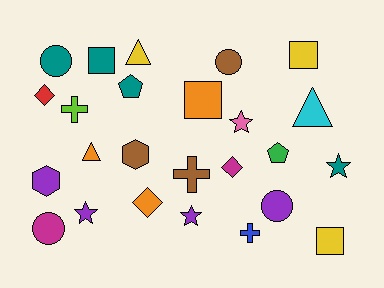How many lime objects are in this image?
There is 1 lime object.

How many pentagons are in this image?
There are 2 pentagons.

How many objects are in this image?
There are 25 objects.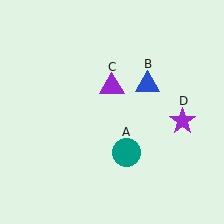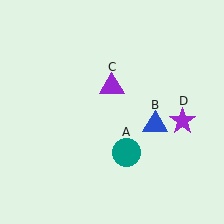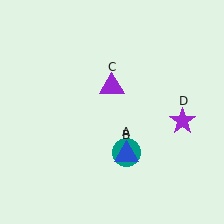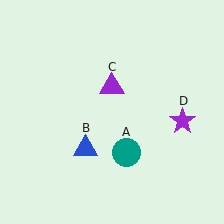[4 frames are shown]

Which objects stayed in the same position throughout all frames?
Teal circle (object A) and purple triangle (object C) and purple star (object D) remained stationary.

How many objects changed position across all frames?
1 object changed position: blue triangle (object B).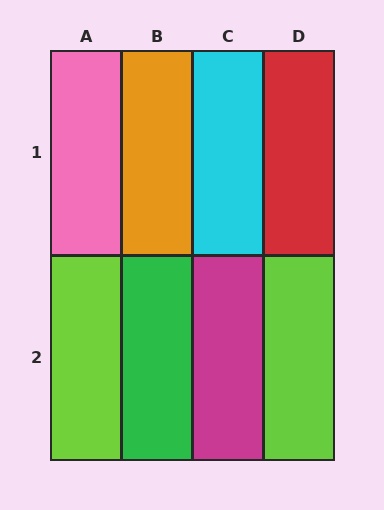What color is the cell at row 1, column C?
Cyan.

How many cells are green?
1 cell is green.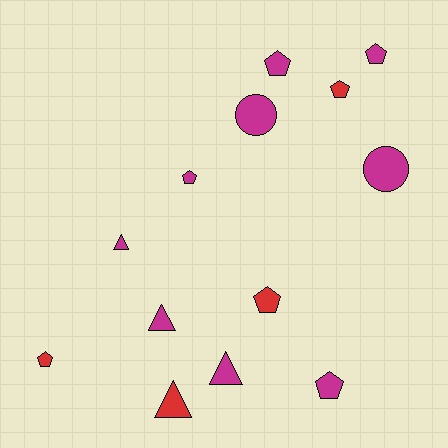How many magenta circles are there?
There are 2 magenta circles.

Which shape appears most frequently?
Pentagon, with 7 objects.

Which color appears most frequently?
Magenta, with 9 objects.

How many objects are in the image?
There are 13 objects.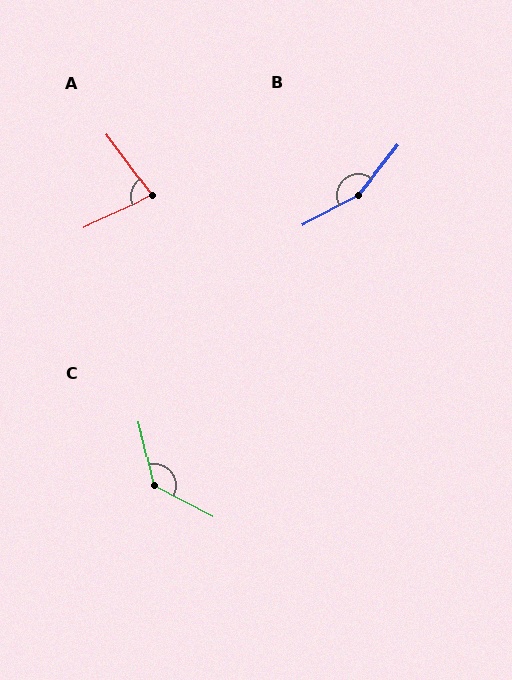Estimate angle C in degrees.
Approximately 130 degrees.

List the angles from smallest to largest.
A (77°), C (130°), B (156°).